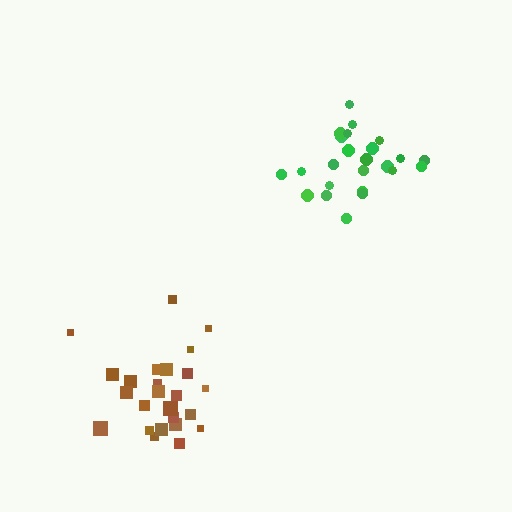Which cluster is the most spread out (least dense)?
Brown.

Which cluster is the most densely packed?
Green.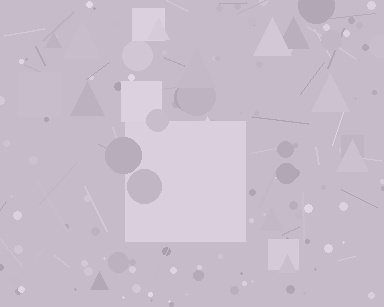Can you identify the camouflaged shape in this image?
The camouflaged shape is a square.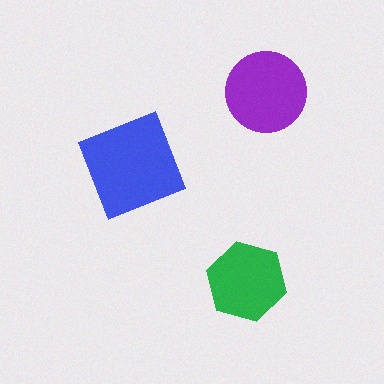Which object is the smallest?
The green hexagon.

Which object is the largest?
The blue diamond.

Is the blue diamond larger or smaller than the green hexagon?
Larger.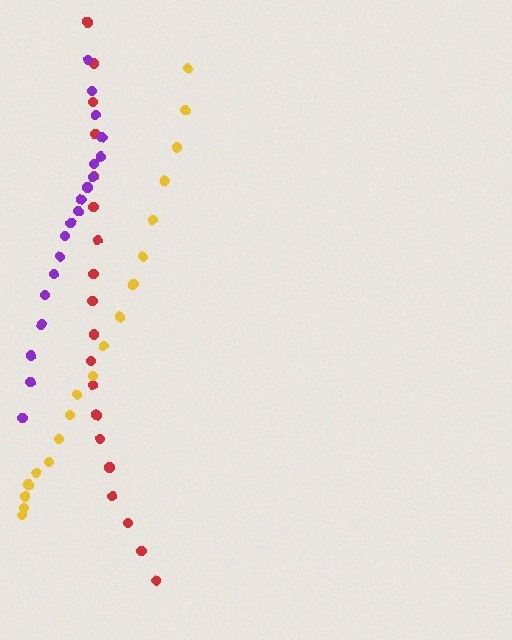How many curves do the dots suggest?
There are 3 distinct paths.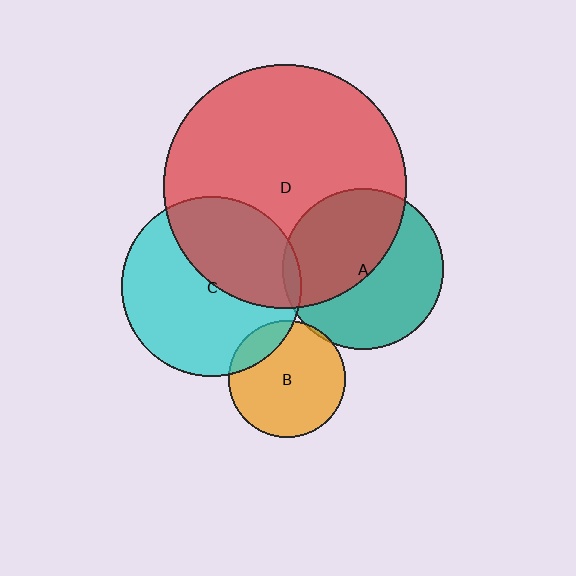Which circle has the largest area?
Circle D (red).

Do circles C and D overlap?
Yes.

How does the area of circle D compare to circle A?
Approximately 2.3 times.